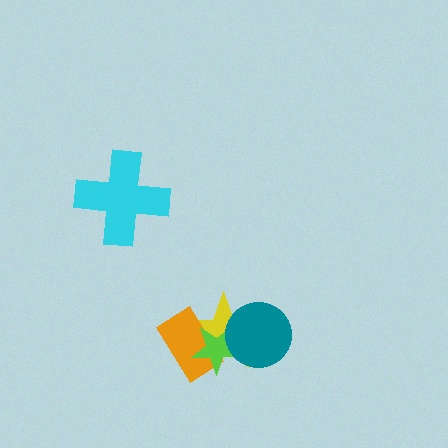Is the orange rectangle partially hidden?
Yes, it is partially covered by another shape.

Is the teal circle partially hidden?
No, no other shape covers it.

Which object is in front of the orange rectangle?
The lime star is in front of the orange rectangle.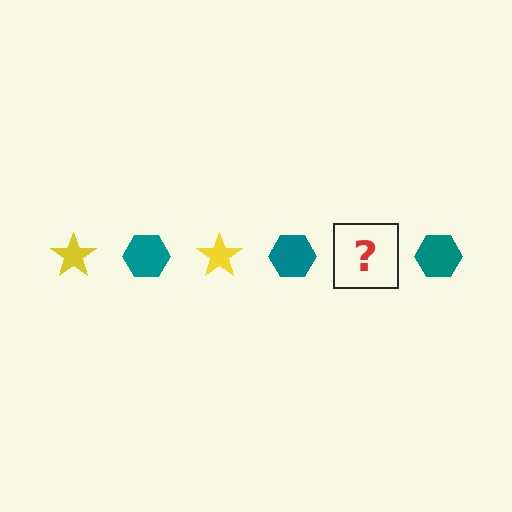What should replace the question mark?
The question mark should be replaced with a yellow star.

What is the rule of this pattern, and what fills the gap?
The rule is that the pattern alternates between yellow star and teal hexagon. The gap should be filled with a yellow star.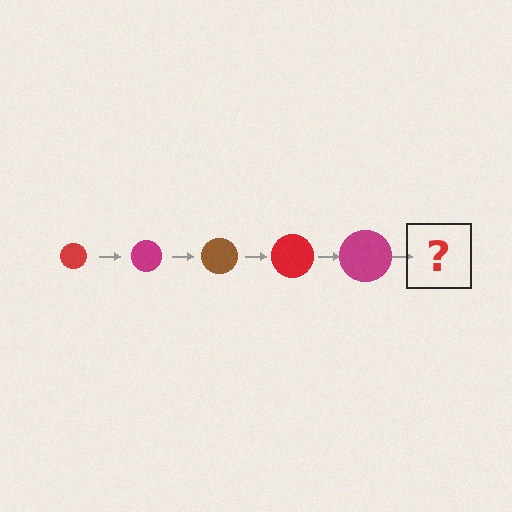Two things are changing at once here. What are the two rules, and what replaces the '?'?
The two rules are that the circle grows larger each step and the color cycles through red, magenta, and brown. The '?' should be a brown circle, larger than the previous one.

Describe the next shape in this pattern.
It should be a brown circle, larger than the previous one.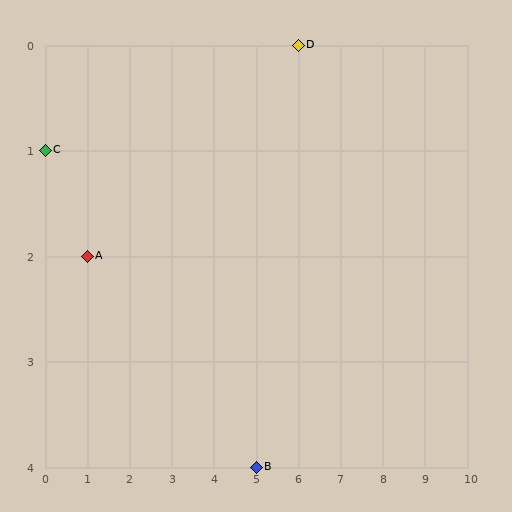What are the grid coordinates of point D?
Point D is at grid coordinates (6, 0).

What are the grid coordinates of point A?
Point A is at grid coordinates (1, 2).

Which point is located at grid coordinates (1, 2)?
Point A is at (1, 2).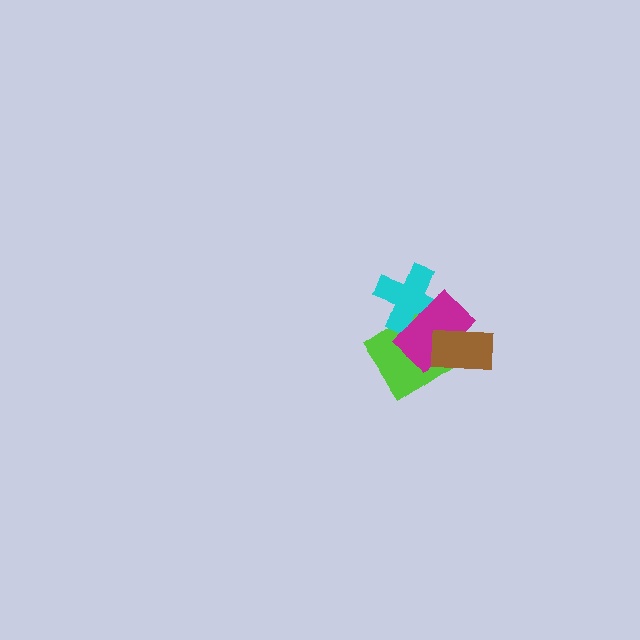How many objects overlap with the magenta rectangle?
3 objects overlap with the magenta rectangle.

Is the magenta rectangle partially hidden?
Yes, it is partially covered by another shape.